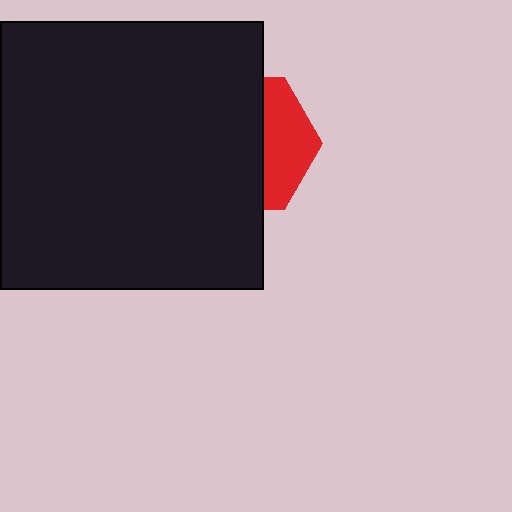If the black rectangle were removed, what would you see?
You would see the complete red hexagon.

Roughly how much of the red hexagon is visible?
A small part of it is visible (roughly 35%).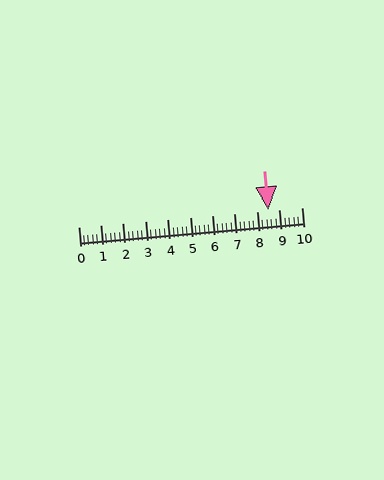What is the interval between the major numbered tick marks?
The major tick marks are spaced 1 units apart.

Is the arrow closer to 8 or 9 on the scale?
The arrow is closer to 9.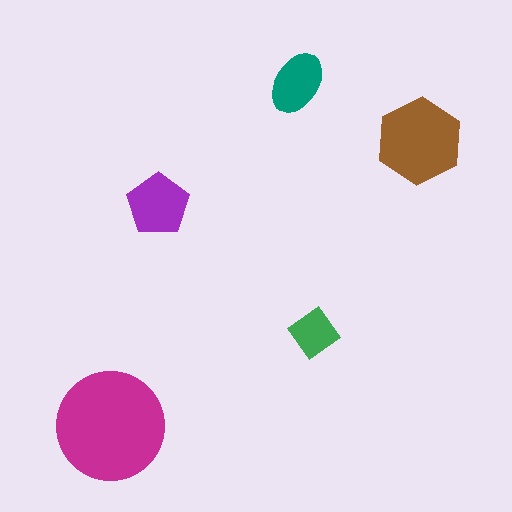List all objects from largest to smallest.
The magenta circle, the brown hexagon, the purple pentagon, the teal ellipse, the green diamond.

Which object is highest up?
The teal ellipse is topmost.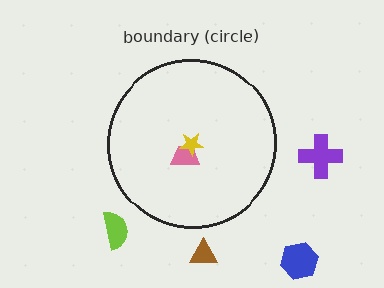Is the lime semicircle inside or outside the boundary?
Outside.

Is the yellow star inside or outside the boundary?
Inside.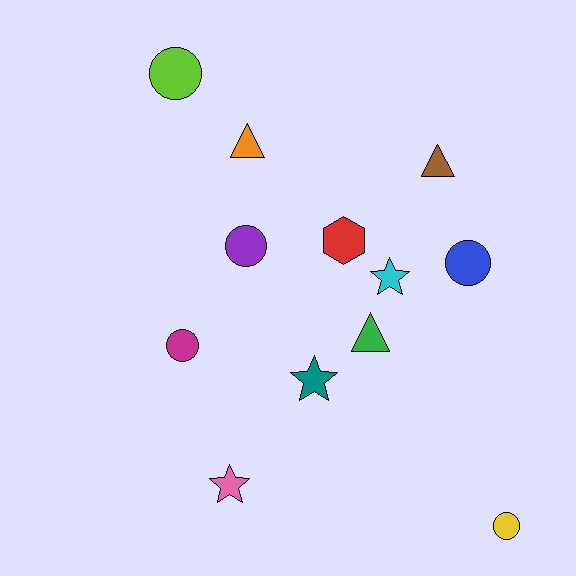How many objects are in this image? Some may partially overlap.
There are 12 objects.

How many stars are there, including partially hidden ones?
There are 3 stars.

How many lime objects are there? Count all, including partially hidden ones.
There is 1 lime object.